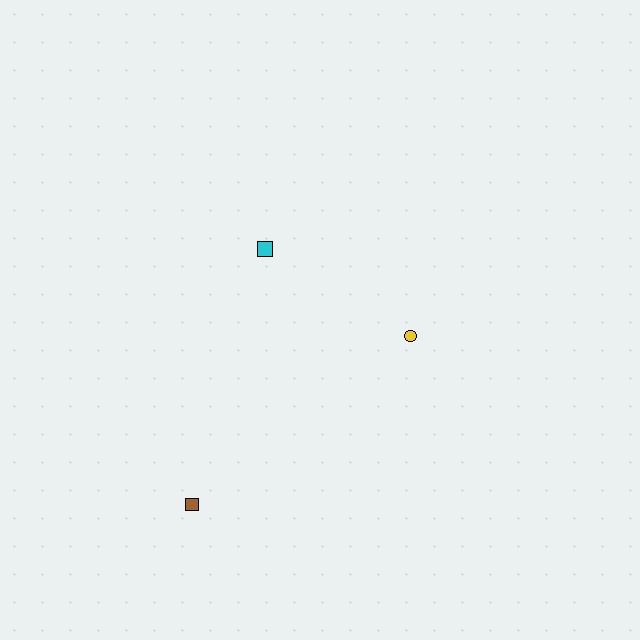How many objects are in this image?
There are 3 objects.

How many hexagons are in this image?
There are no hexagons.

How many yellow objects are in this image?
There is 1 yellow object.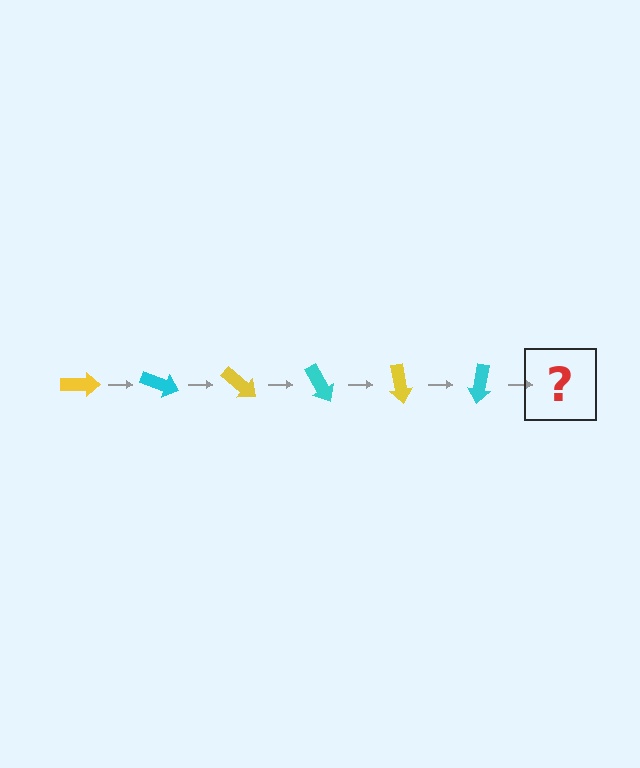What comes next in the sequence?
The next element should be a yellow arrow, rotated 120 degrees from the start.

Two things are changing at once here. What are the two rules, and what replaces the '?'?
The two rules are that it rotates 20 degrees each step and the color cycles through yellow and cyan. The '?' should be a yellow arrow, rotated 120 degrees from the start.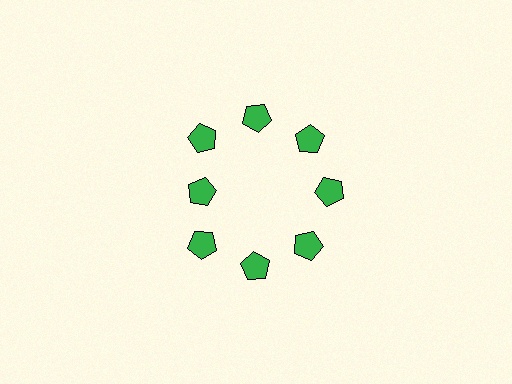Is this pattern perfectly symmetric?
No. The 8 green pentagons are arranged in a ring, but one element near the 9 o'clock position is pulled inward toward the center, breaking the 8-fold rotational symmetry.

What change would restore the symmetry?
The symmetry would be restored by moving it outward, back onto the ring so that all 8 pentagons sit at equal angles and equal distance from the center.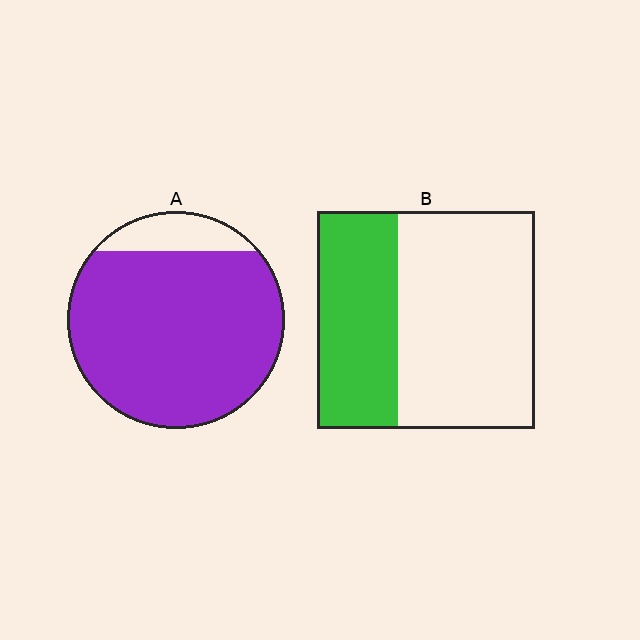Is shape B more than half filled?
No.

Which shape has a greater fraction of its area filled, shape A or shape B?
Shape A.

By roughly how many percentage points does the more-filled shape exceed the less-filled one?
By roughly 50 percentage points (A over B).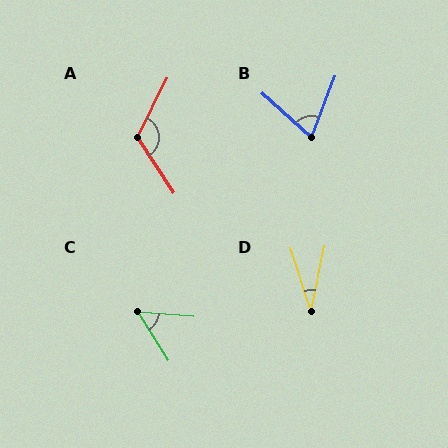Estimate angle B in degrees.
Approximately 69 degrees.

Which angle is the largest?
A, at approximately 121 degrees.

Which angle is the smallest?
D, at approximately 30 degrees.